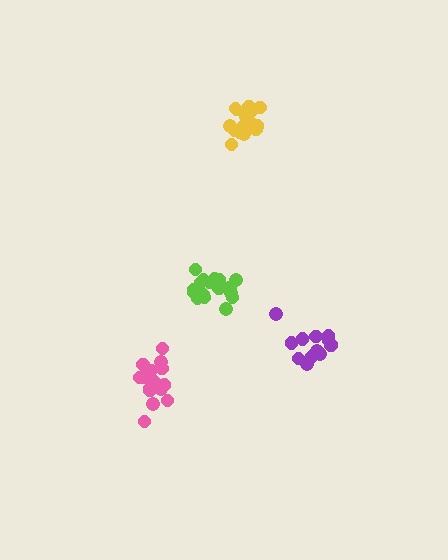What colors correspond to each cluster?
The clusters are colored: lime, pink, yellow, purple.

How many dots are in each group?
Group 1: 17 dots, Group 2: 19 dots, Group 3: 16 dots, Group 4: 13 dots (65 total).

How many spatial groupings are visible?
There are 4 spatial groupings.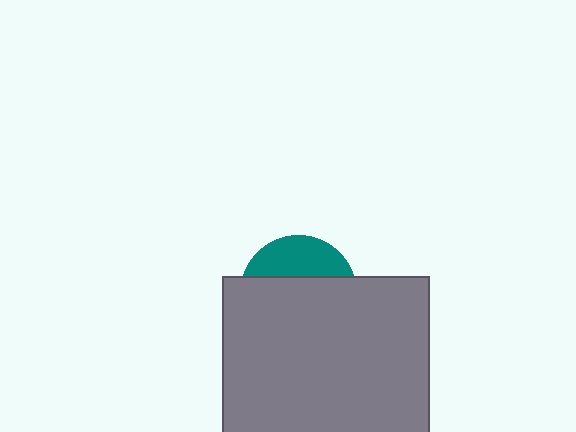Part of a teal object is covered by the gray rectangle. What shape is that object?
It is a circle.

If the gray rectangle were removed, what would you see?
You would see the complete teal circle.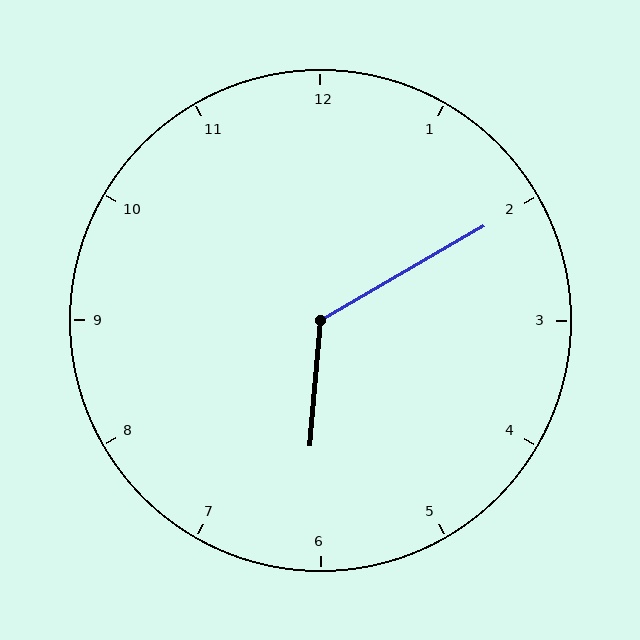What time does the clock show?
6:10.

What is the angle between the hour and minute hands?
Approximately 125 degrees.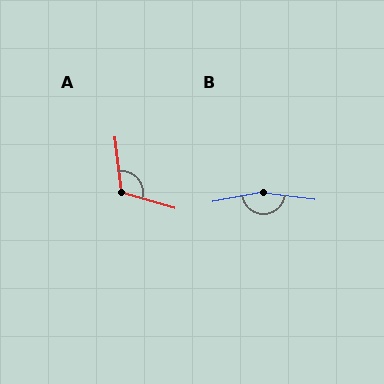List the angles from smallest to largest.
A (113°), B (162°).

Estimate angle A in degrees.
Approximately 113 degrees.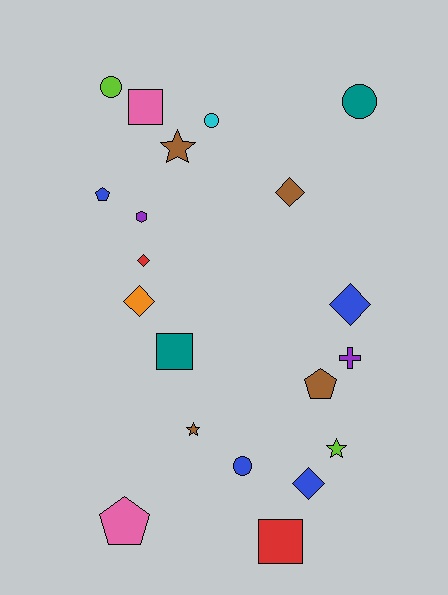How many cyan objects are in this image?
There is 1 cyan object.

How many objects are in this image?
There are 20 objects.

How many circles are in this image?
There are 4 circles.